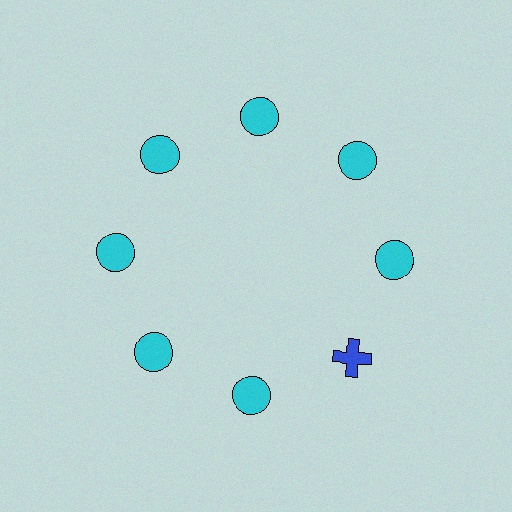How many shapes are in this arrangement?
There are 8 shapes arranged in a ring pattern.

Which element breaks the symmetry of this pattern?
The blue cross at roughly the 4 o'clock position breaks the symmetry. All other shapes are cyan circles.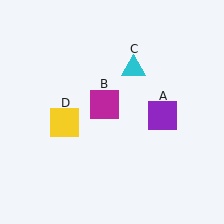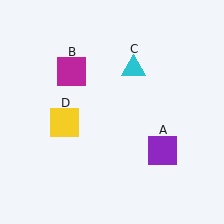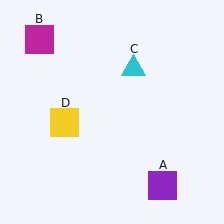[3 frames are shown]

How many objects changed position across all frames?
2 objects changed position: purple square (object A), magenta square (object B).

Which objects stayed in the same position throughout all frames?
Cyan triangle (object C) and yellow square (object D) remained stationary.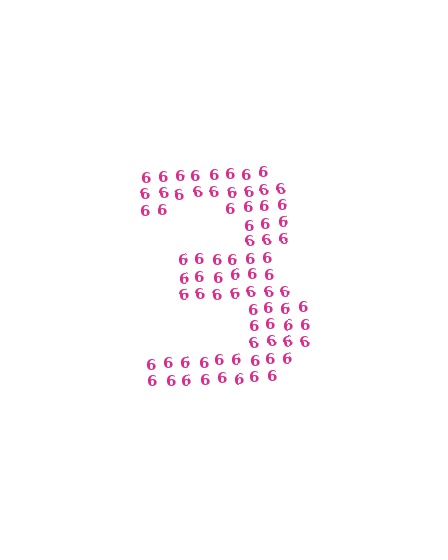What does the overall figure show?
The overall figure shows the digit 3.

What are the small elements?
The small elements are digit 6's.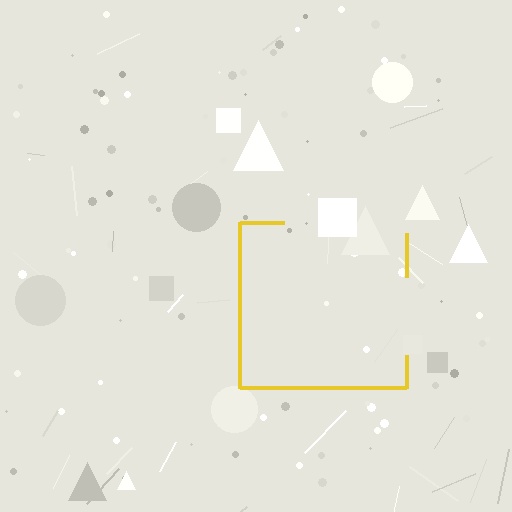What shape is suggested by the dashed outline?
The dashed outline suggests a square.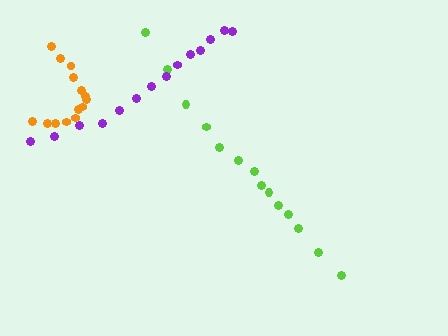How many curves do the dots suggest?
There are 3 distinct paths.